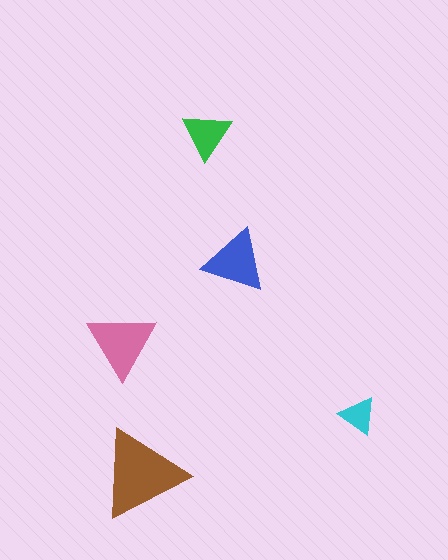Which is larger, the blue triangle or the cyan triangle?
The blue one.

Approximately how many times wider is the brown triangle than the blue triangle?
About 1.5 times wider.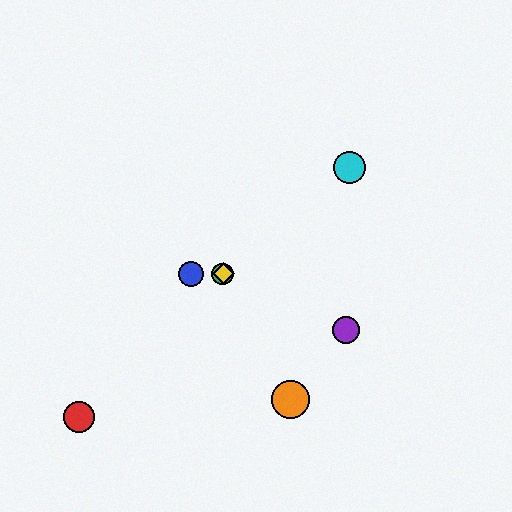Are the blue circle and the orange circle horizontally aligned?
No, the blue circle is at y≈274 and the orange circle is at y≈400.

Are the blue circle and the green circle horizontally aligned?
Yes, both are at y≈274.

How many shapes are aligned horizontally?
3 shapes (the blue circle, the green circle, the yellow diamond) are aligned horizontally.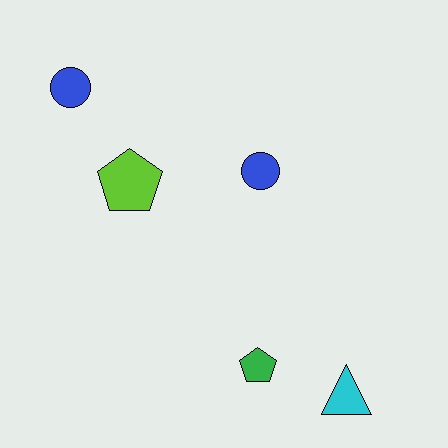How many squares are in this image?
There are no squares.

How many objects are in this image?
There are 5 objects.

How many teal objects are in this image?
There are no teal objects.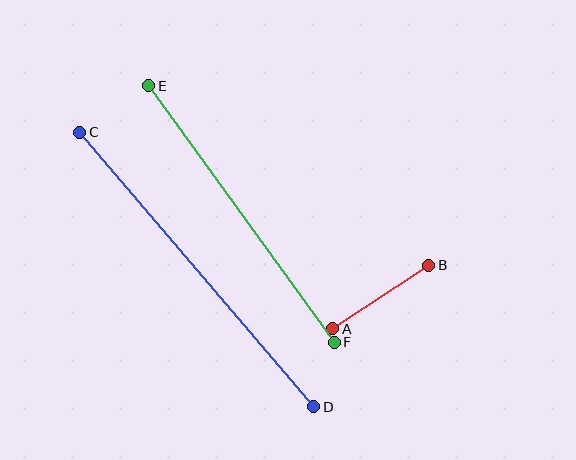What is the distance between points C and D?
The distance is approximately 360 pixels.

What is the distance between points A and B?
The distance is approximately 115 pixels.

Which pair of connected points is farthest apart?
Points C and D are farthest apart.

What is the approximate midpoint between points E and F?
The midpoint is at approximately (242, 214) pixels.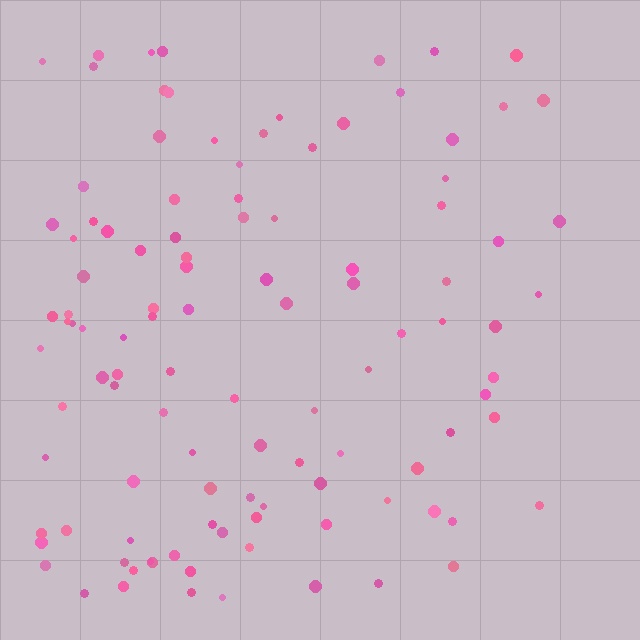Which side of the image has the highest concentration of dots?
The left.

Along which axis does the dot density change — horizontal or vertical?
Horizontal.